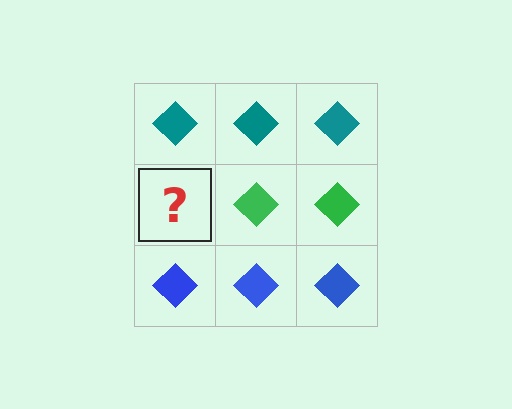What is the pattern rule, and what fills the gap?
The rule is that each row has a consistent color. The gap should be filled with a green diamond.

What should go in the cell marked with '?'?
The missing cell should contain a green diamond.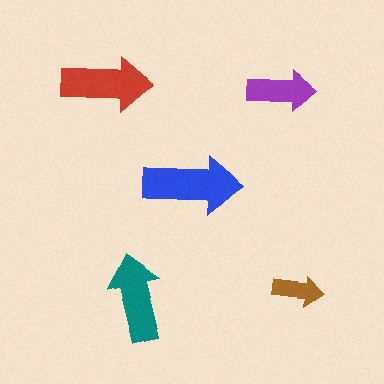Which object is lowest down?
The teal arrow is bottommost.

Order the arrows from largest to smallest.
the blue one, the red one, the teal one, the purple one, the brown one.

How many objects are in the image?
There are 5 objects in the image.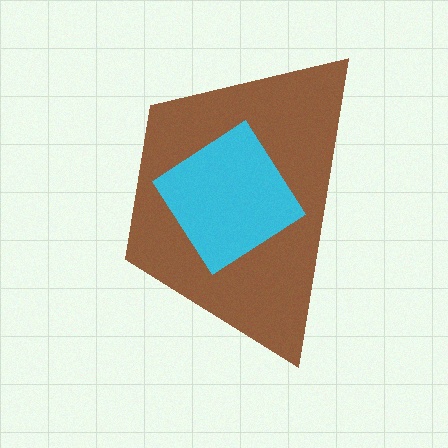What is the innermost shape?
The cyan diamond.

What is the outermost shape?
The brown trapezoid.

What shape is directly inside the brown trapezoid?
The cyan diamond.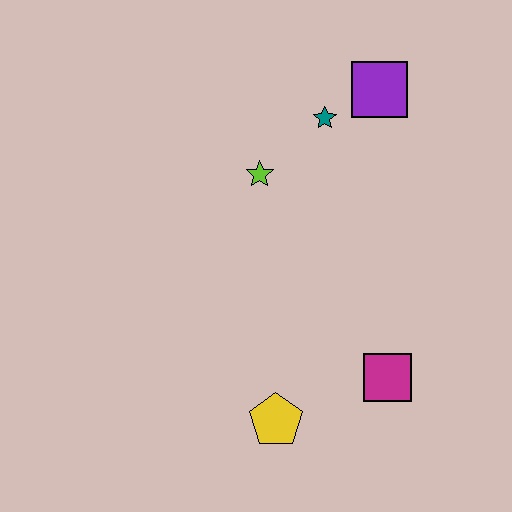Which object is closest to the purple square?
The teal star is closest to the purple square.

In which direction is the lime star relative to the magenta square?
The lime star is above the magenta square.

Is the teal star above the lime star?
Yes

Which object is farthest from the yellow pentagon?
The purple square is farthest from the yellow pentagon.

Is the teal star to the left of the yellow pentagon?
No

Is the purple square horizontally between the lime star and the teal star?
No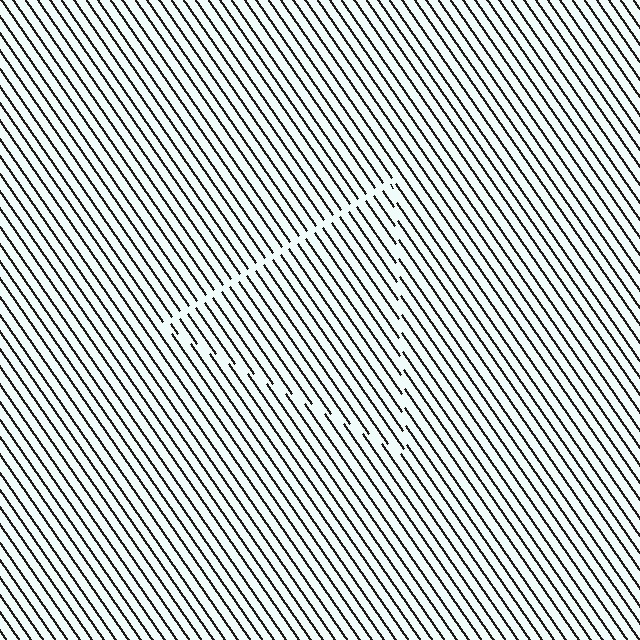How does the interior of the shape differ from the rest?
The interior of the shape contains the same grating, shifted by half a period — the contour is defined by the phase discontinuity where line-ends from the inner and outer gratings abut.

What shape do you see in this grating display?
An illusory triangle. The interior of the shape contains the same grating, shifted by half a period — the contour is defined by the phase discontinuity where line-ends from the inner and outer gratings abut.